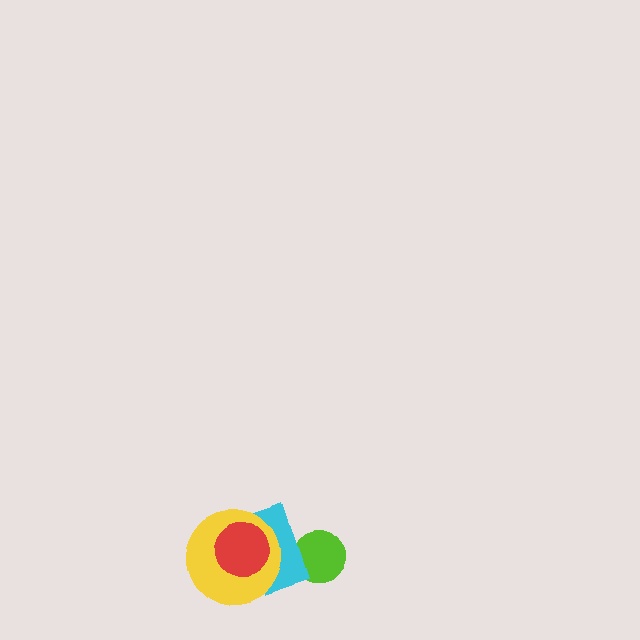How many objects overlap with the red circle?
2 objects overlap with the red circle.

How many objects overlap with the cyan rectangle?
3 objects overlap with the cyan rectangle.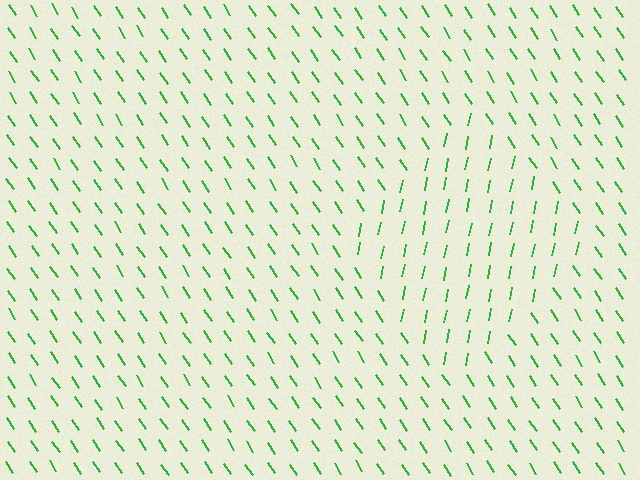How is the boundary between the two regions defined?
The boundary is defined purely by a change in line orientation (approximately 45 degrees difference). All lines are the same color and thickness.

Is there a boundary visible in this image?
Yes, there is a texture boundary formed by a change in line orientation.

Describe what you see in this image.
The image is filled with small green line segments. A diamond region in the image has lines oriented differently from the surrounding lines, creating a visible texture boundary.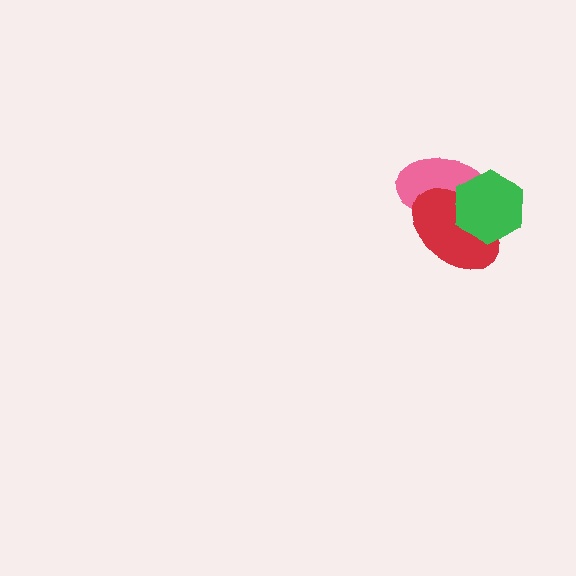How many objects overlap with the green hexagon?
2 objects overlap with the green hexagon.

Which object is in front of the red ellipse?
The green hexagon is in front of the red ellipse.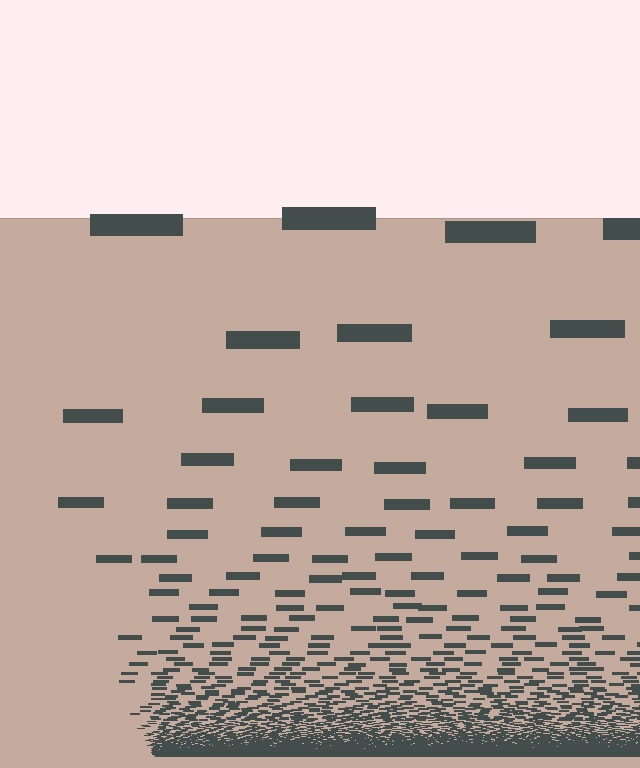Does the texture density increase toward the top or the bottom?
Density increases toward the bottom.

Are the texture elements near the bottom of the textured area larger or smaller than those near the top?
Smaller. The gradient is inverted — elements near the bottom are smaller and denser.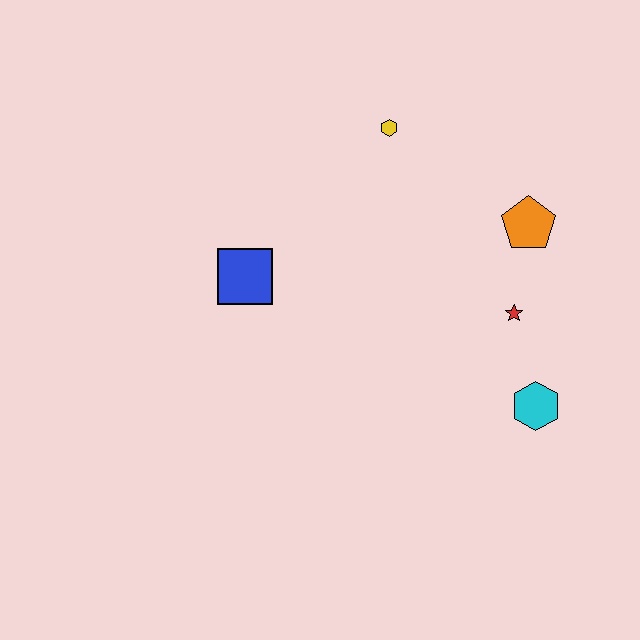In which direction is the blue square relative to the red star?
The blue square is to the left of the red star.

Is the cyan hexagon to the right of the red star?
Yes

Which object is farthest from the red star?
The blue square is farthest from the red star.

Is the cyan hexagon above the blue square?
No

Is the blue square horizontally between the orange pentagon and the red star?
No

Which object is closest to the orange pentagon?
The red star is closest to the orange pentagon.